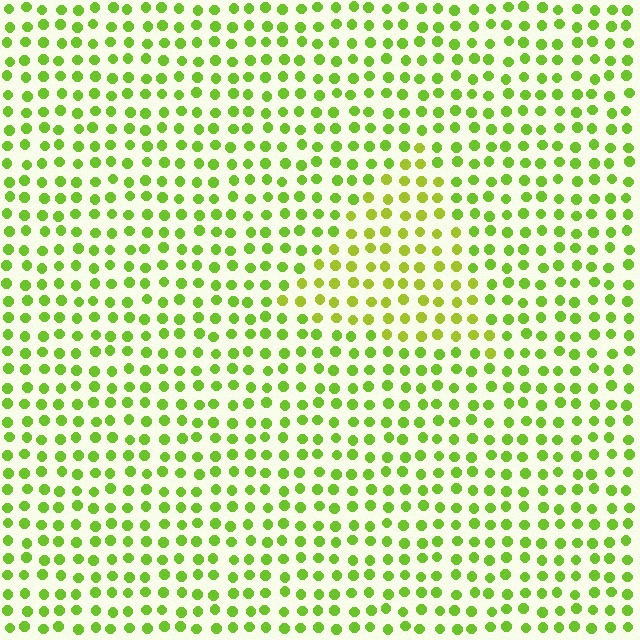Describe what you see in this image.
The image is filled with small lime elements in a uniform arrangement. A triangle-shaped region is visible where the elements are tinted to a slightly different hue, forming a subtle color boundary.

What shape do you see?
I see a triangle.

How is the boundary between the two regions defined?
The boundary is defined purely by a slight shift in hue (about 21 degrees). Spacing, size, and orientation are identical on both sides.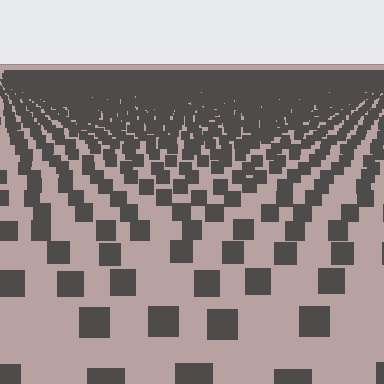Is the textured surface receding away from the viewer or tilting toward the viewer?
The surface is receding away from the viewer. Texture elements get smaller and denser toward the top.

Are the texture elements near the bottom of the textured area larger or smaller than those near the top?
Larger. Near the bottom, elements are closer to the viewer and appear at a bigger on-screen size.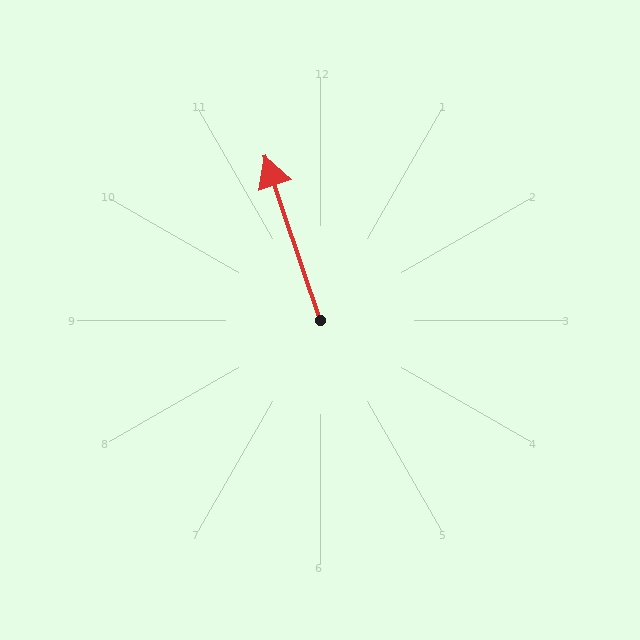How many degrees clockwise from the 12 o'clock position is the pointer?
Approximately 341 degrees.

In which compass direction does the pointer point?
North.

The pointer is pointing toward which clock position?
Roughly 11 o'clock.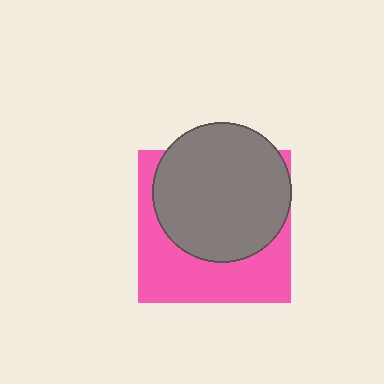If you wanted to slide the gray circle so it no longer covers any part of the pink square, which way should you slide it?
Slide it up — that is the most direct way to separate the two shapes.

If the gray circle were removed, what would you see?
You would see the complete pink square.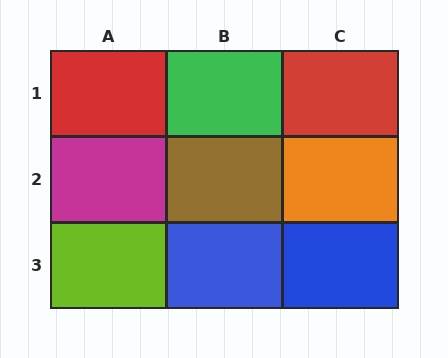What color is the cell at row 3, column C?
Blue.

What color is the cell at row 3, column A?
Lime.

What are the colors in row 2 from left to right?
Magenta, brown, orange.